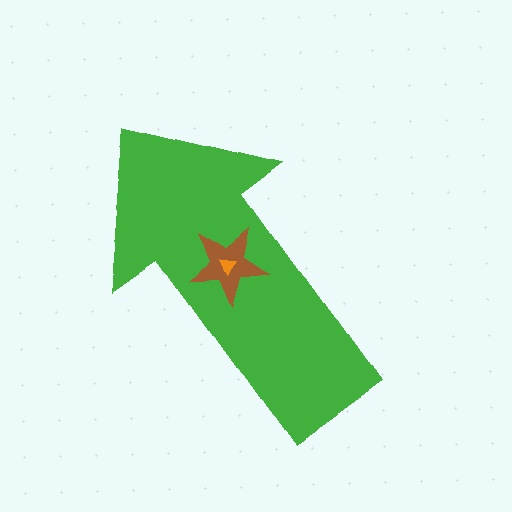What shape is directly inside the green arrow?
The brown star.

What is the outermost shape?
The green arrow.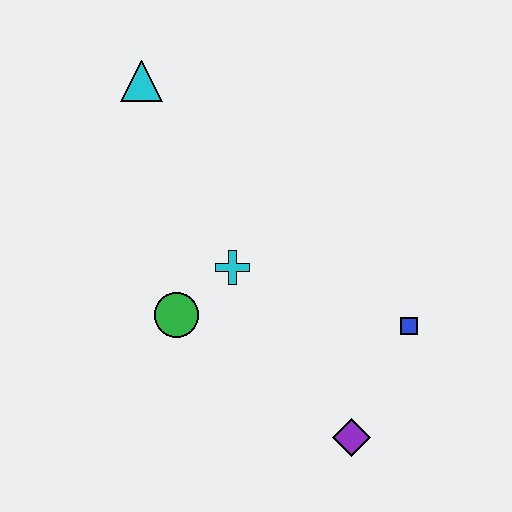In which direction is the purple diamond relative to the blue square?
The purple diamond is below the blue square.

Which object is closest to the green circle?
The cyan cross is closest to the green circle.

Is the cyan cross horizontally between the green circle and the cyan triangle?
No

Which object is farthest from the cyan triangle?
The purple diamond is farthest from the cyan triangle.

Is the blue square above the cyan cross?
No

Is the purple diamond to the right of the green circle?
Yes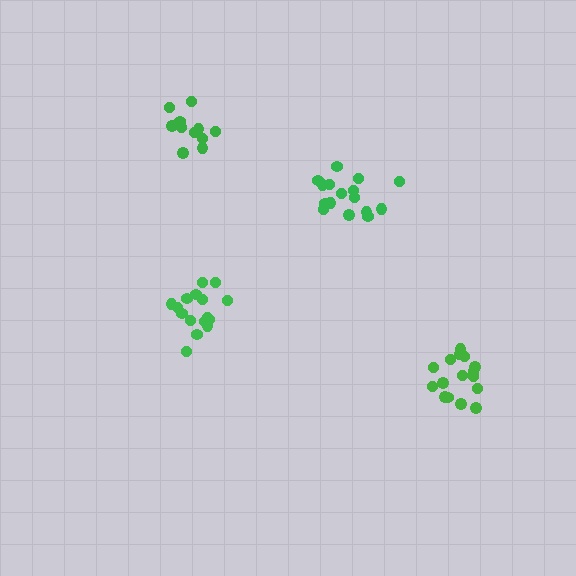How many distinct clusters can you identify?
There are 4 distinct clusters.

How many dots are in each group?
Group 1: 16 dots, Group 2: 11 dots, Group 3: 16 dots, Group 4: 16 dots (59 total).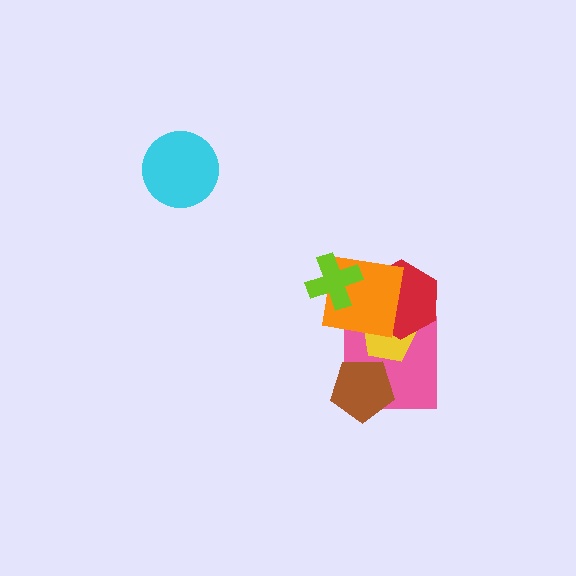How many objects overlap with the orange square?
4 objects overlap with the orange square.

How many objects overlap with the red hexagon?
3 objects overlap with the red hexagon.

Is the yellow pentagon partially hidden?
Yes, it is partially covered by another shape.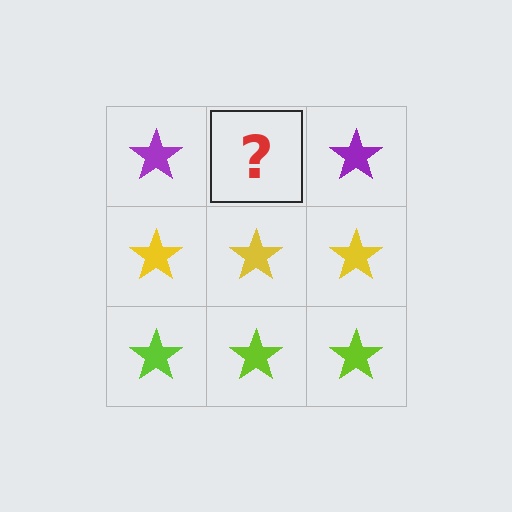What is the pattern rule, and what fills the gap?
The rule is that each row has a consistent color. The gap should be filled with a purple star.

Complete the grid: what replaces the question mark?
The question mark should be replaced with a purple star.